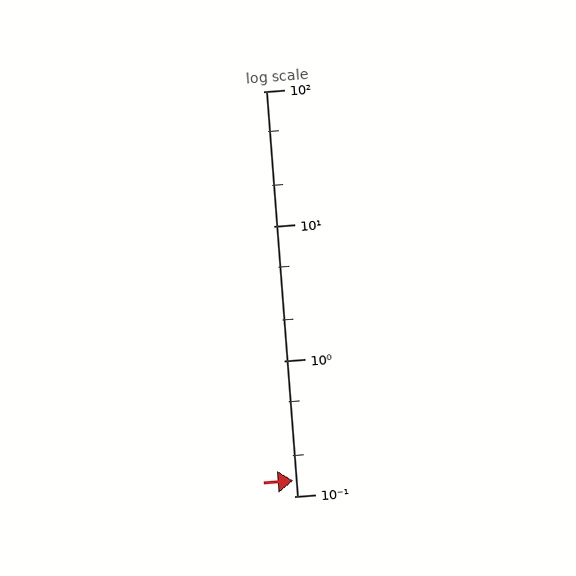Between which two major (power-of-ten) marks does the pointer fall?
The pointer is between 0.1 and 1.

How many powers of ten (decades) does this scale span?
The scale spans 3 decades, from 0.1 to 100.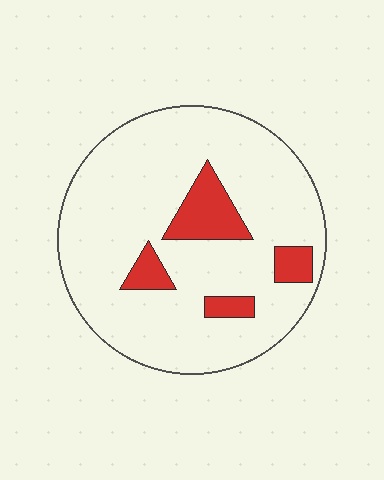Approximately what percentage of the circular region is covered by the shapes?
Approximately 15%.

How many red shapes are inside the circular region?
4.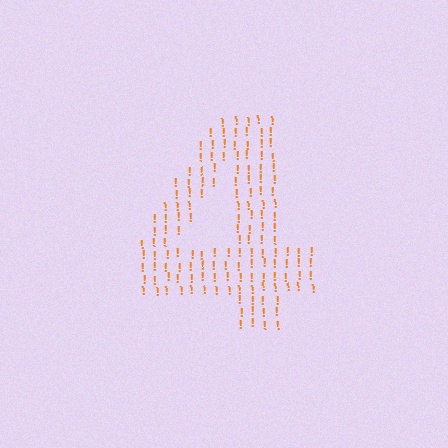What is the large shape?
The large shape is the digit 4.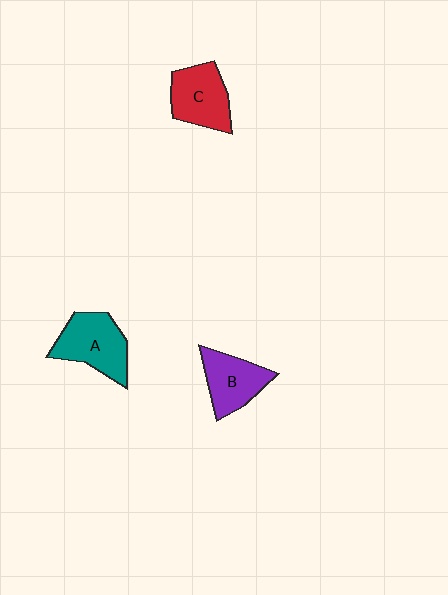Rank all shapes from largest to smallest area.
From largest to smallest: A (teal), C (red), B (purple).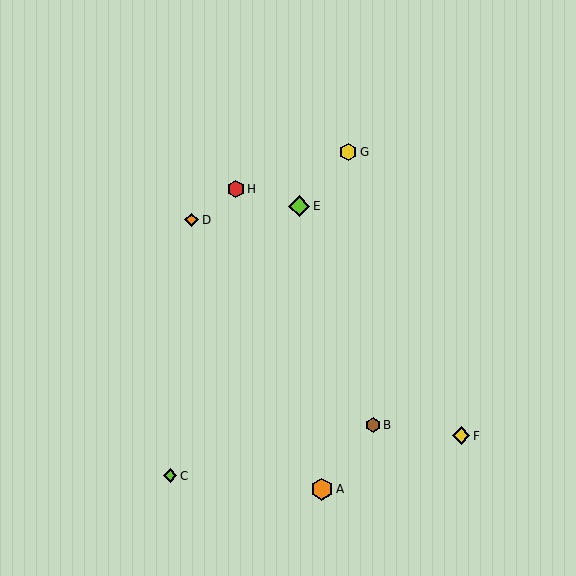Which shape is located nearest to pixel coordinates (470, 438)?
The yellow diamond (labeled F) at (461, 436) is nearest to that location.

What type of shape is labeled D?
Shape D is an orange diamond.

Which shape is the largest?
The orange hexagon (labeled A) is the largest.